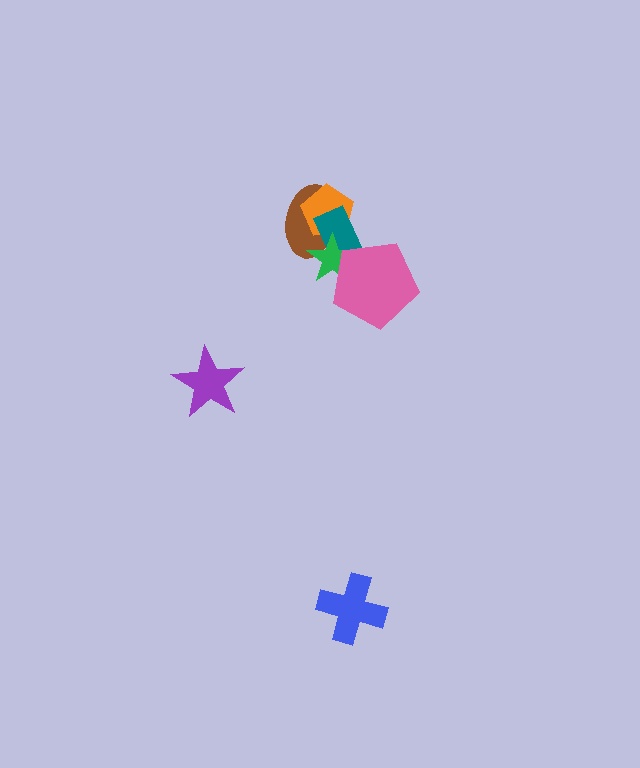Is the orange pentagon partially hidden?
Yes, it is partially covered by another shape.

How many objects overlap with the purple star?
0 objects overlap with the purple star.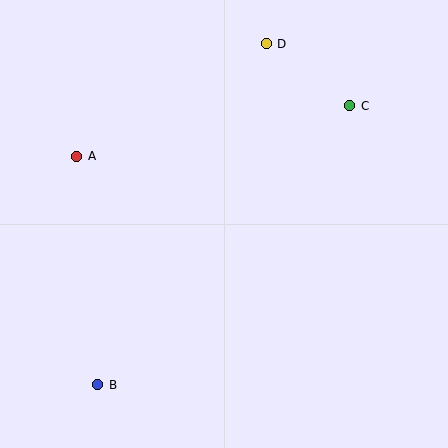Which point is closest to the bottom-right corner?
Point B is closest to the bottom-right corner.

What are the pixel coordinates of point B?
Point B is at (98, 385).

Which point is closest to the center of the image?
Point A at (77, 156) is closest to the center.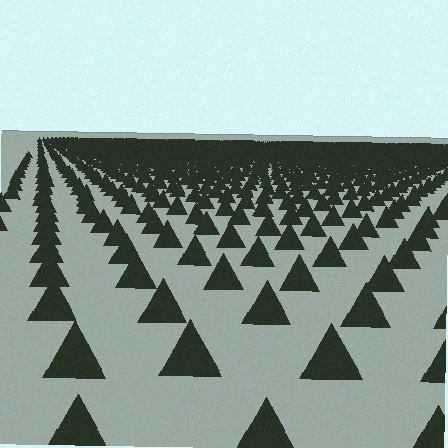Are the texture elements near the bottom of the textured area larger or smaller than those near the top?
Larger. Near the bottom, elements are closer to the viewer and appear at a bigger on-screen size.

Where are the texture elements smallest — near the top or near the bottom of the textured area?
Near the top.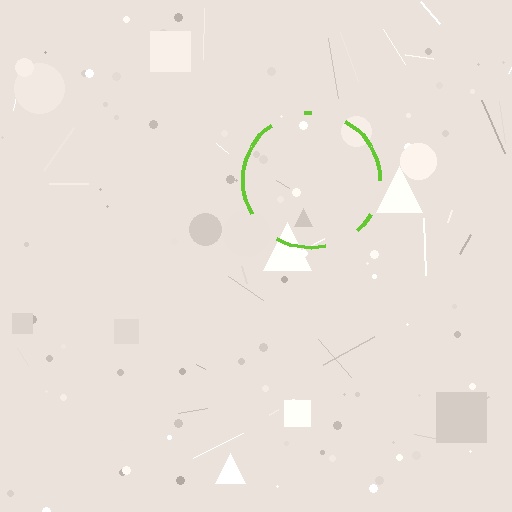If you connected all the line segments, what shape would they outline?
They would outline a circle.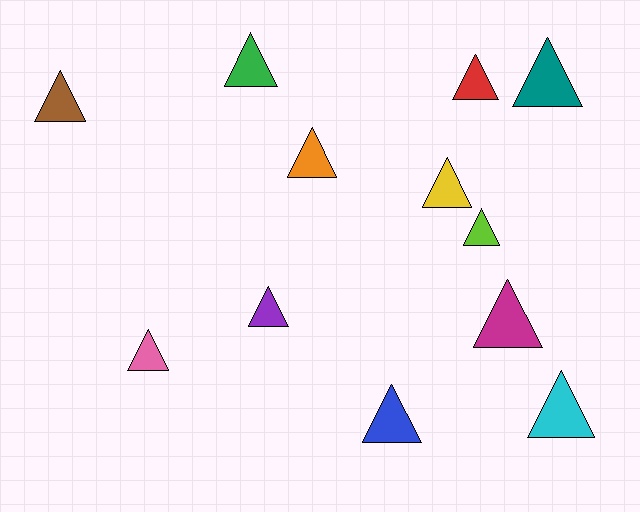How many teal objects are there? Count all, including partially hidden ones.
There is 1 teal object.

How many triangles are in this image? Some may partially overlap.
There are 12 triangles.